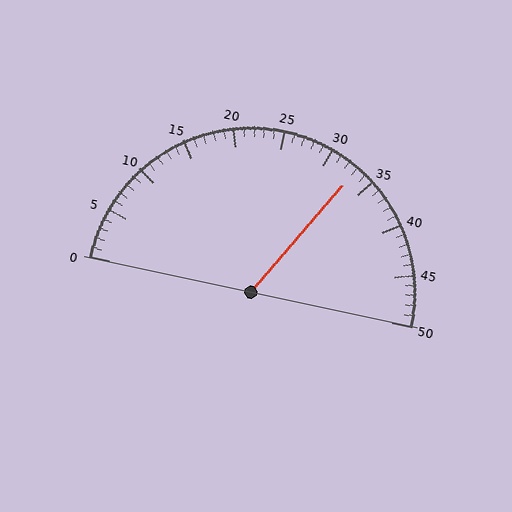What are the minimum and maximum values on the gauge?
The gauge ranges from 0 to 50.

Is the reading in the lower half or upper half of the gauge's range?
The reading is in the upper half of the range (0 to 50).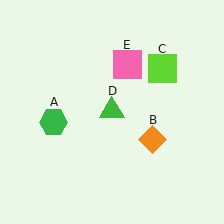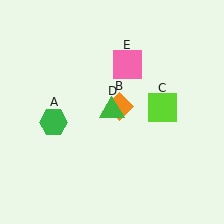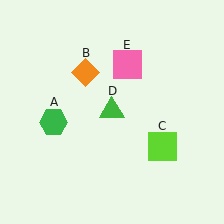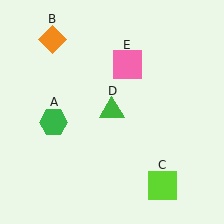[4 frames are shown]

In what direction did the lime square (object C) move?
The lime square (object C) moved down.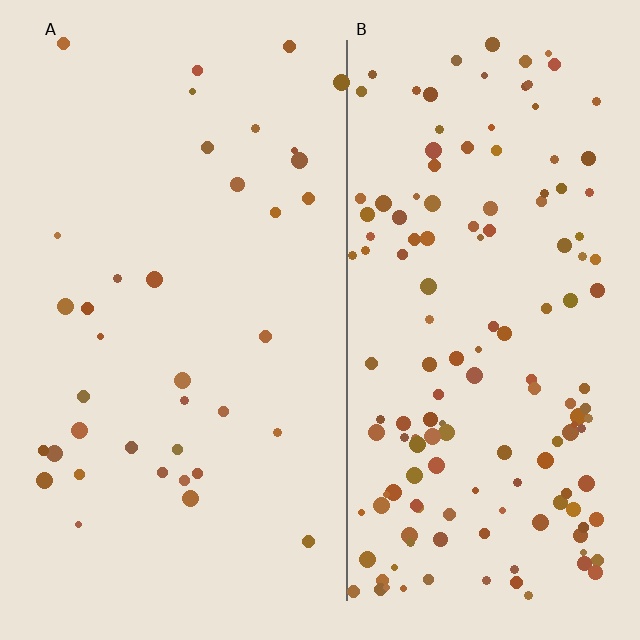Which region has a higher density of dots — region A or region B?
B (the right).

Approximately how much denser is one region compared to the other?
Approximately 4.0× — region B over region A.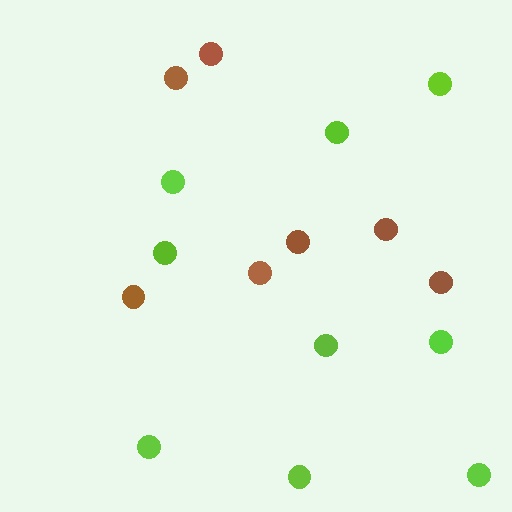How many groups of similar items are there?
There are 2 groups: one group of brown circles (7) and one group of lime circles (9).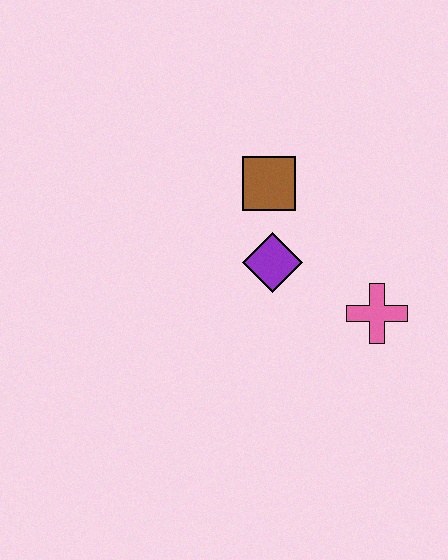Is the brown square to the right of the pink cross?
No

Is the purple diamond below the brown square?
Yes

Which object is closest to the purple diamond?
The brown square is closest to the purple diamond.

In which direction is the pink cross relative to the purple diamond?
The pink cross is to the right of the purple diamond.